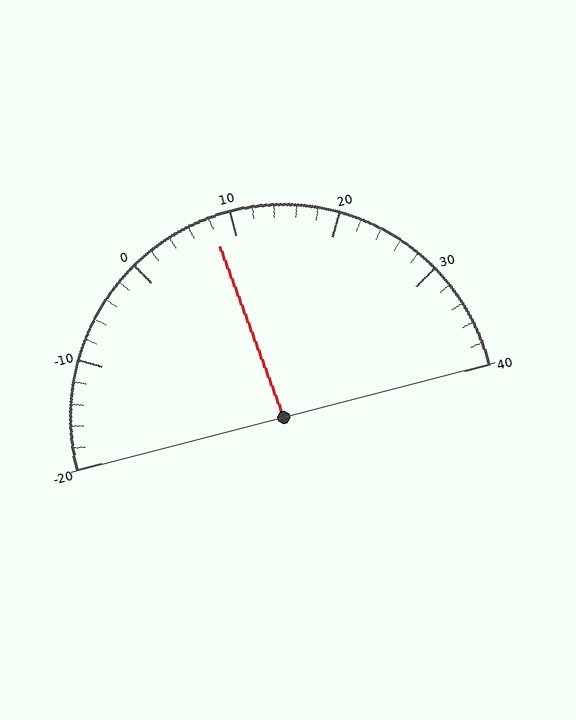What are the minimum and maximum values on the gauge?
The gauge ranges from -20 to 40.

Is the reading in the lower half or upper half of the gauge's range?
The reading is in the lower half of the range (-20 to 40).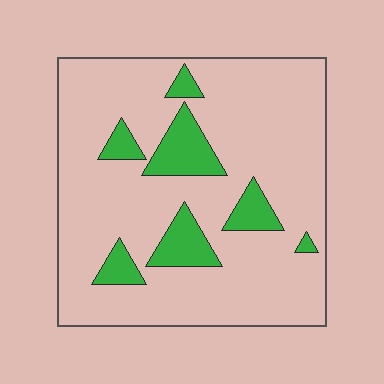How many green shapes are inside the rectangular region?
7.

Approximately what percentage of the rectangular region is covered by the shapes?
Approximately 15%.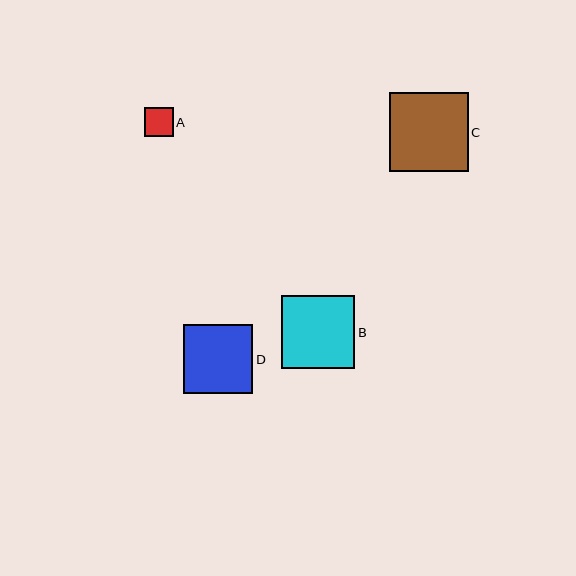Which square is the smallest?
Square A is the smallest with a size of approximately 29 pixels.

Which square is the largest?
Square C is the largest with a size of approximately 78 pixels.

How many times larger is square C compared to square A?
Square C is approximately 2.7 times the size of square A.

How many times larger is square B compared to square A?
Square B is approximately 2.5 times the size of square A.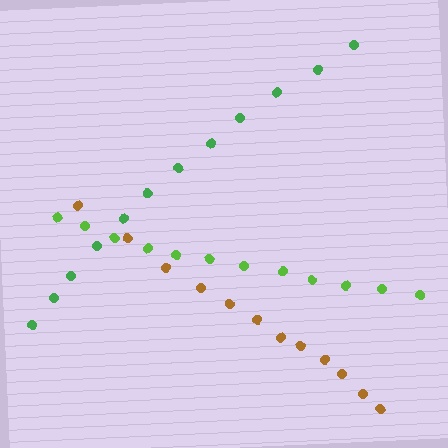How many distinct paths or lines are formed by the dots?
There are 3 distinct paths.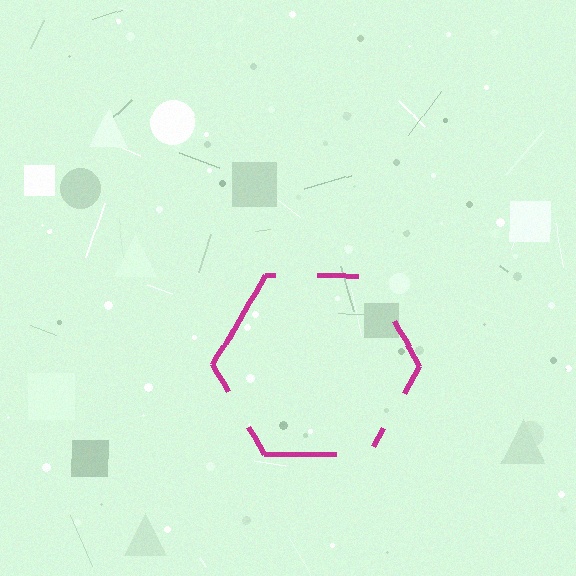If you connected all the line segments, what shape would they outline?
They would outline a hexagon.